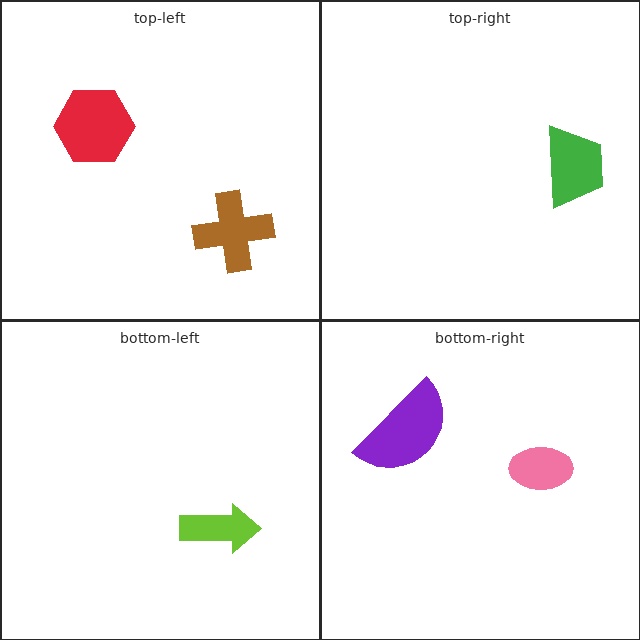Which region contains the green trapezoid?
The top-right region.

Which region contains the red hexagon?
The top-left region.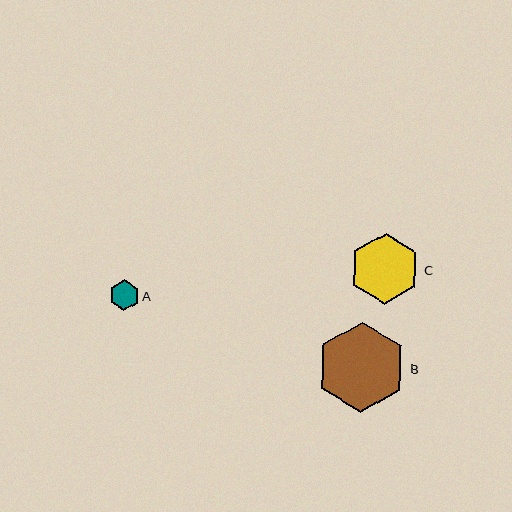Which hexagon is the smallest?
Hexagon A is the smallest with a size of approximately 30 pixels.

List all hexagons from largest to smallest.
From largest to smallest: B, C, A.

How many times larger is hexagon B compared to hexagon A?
Hexagon B is approximately 3.0 times the size of hexagon A.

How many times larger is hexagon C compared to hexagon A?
Hexagon C is approximately 2.3 times the size of hexagon A.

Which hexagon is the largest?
Hexagon B is the largest with a size of approximately 90 pixels.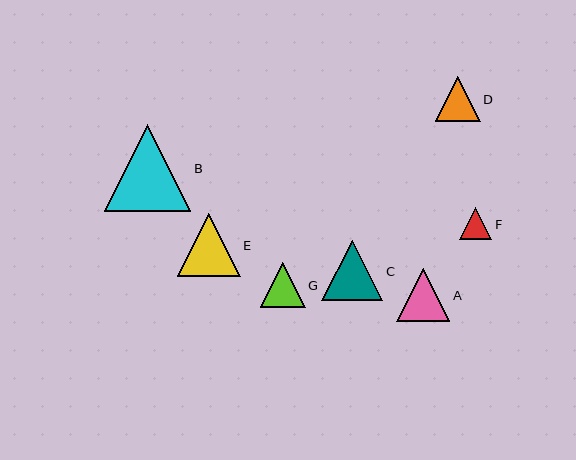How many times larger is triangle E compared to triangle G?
Triangle E is approximately 1.4 times the size of triangle G.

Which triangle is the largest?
Triangle B is the largest with a size of approximately 87 pixels.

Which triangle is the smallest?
Triangle F is the smallest with a size of approximately 32 pixels.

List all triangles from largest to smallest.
From largest to smallest: B, E, C, A, G, D, F.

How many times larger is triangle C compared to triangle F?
Triangle C is approximately 1.9 times the size of triangle F.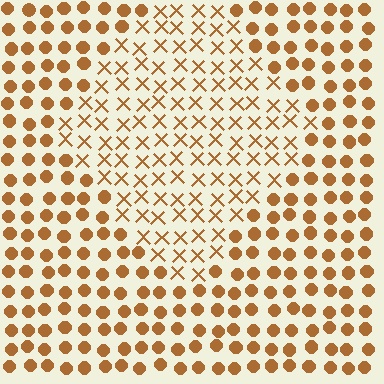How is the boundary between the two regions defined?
The boundary is defined by a change in element shape: X marks inside vs. circles outside. All elements share the same color and spacing.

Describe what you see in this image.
The image is filled with small brown elements arranged in a uniform grid. A diamond-shaped region contains X marks, while the surrounding area contains circles. The boundary is defined purely by the change in element shape.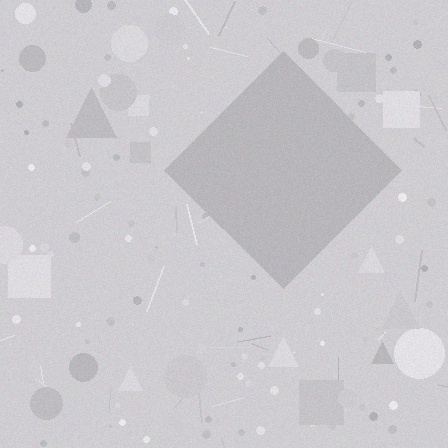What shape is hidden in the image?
A diamond is hidden in the image.